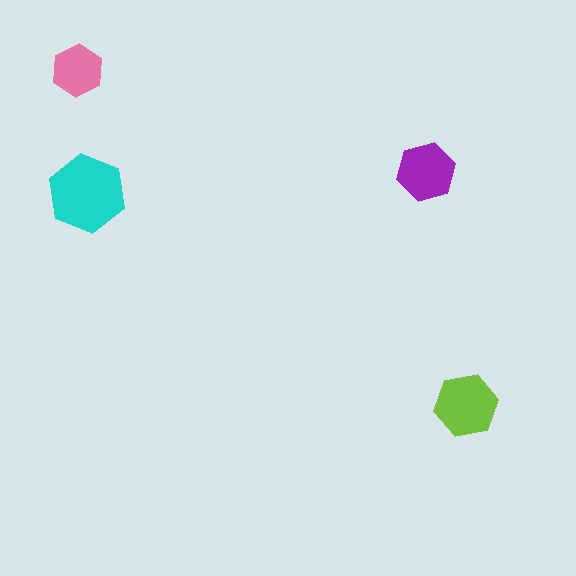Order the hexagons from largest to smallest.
the cyan one, the lime one, the purple one, the pink one.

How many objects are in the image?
There are 4 objects in the image.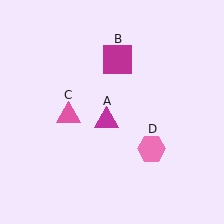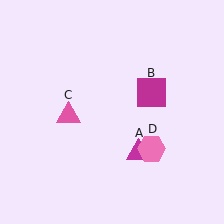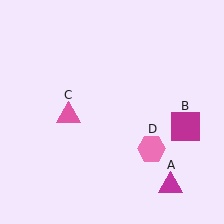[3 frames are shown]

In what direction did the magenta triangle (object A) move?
The magenta triangle (object A) moved down and to the right.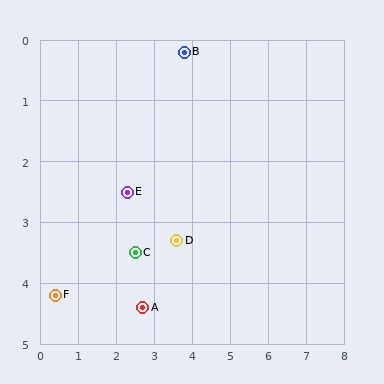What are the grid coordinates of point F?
Point F is at approximately (0.4, 4.2).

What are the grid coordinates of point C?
Point C is at approximately (2.5, 3.5).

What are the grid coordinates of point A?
Point A is at approximately (2.7, 4.4).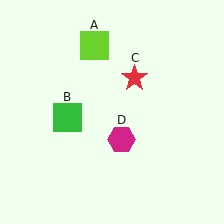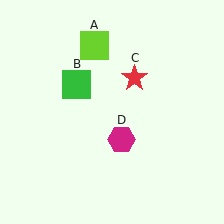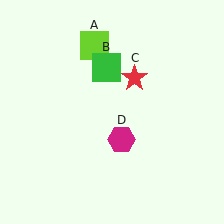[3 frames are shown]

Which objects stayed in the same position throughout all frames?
Lime square (object A) and red star (object C) and magenta hexagon (object D) remained stationary.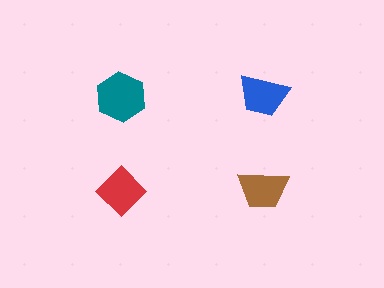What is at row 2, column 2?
A brown trapezoid.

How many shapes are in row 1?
2 shapes.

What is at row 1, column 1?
A teal hexagon.